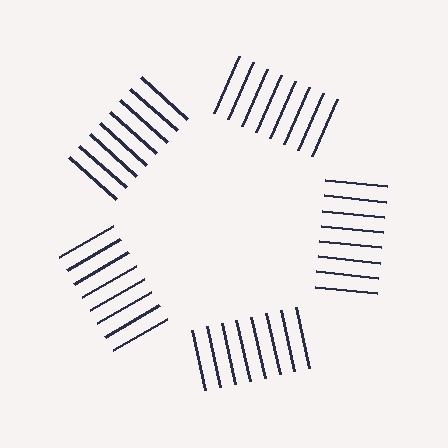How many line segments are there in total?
40 — 8 along each of the 5 edges.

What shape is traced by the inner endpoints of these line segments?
An illusory pentagon — the line segments terminate on its edges but no continuous stroke is drawn.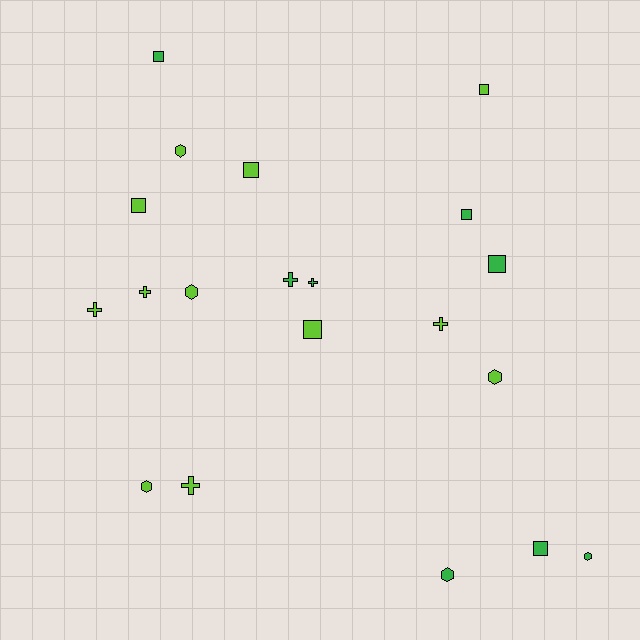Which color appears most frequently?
Lime, with 12 objects.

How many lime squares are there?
There are 4 lime squares.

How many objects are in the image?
There are 20 objects.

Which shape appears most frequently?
Square, with 8 objects.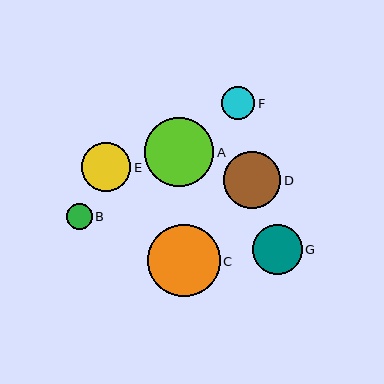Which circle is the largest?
Circle C is the largest with a size of approximately 72 pixels.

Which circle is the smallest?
Circle B is the smallest with a size of approximately 25 pixels.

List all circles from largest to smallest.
From largest to smallest: C, A, D, G, E, F, B.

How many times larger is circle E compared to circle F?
Circle E is approximately 1.5 times the size of circle F.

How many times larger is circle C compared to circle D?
Circle C is approximately 1.3 times the size of circle D.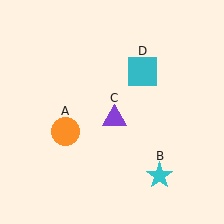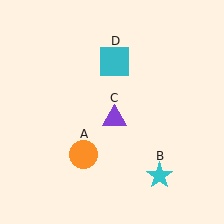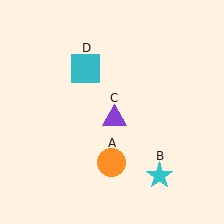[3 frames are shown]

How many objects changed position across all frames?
2 objects changed position: orange circle (object A), cyan square (object D).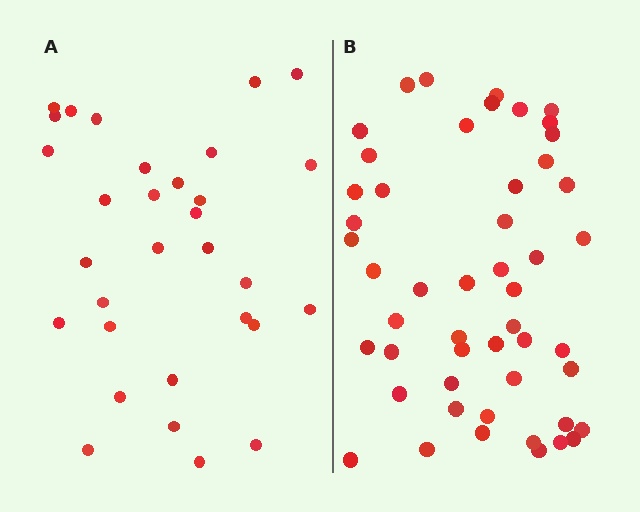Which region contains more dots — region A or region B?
Region B (the right region) has more dots.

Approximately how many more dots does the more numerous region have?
Region B has approximately 20 more dots than region A.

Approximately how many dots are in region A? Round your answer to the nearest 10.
About 30 dots. (The exact count is 31, which rounds to 30.)